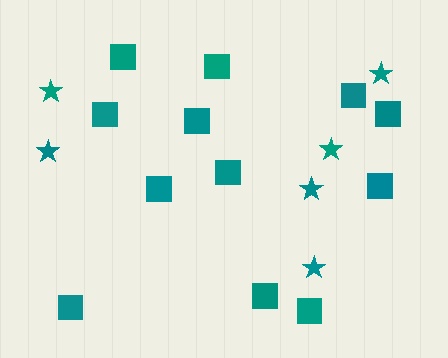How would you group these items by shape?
There are 2 groups: one group of squares (12) and one group of stars (6).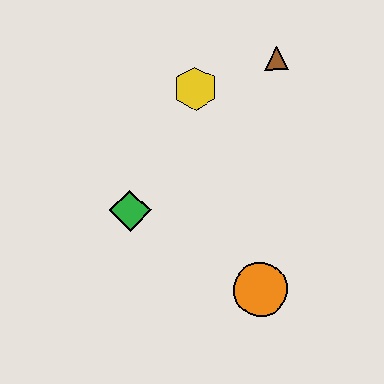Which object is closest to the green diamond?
The yellow hexagon is closest to the green diamond.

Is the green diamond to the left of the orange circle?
Yes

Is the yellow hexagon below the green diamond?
No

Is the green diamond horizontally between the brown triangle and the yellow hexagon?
No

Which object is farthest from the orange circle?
The brown triangle is farthest from the orange circle.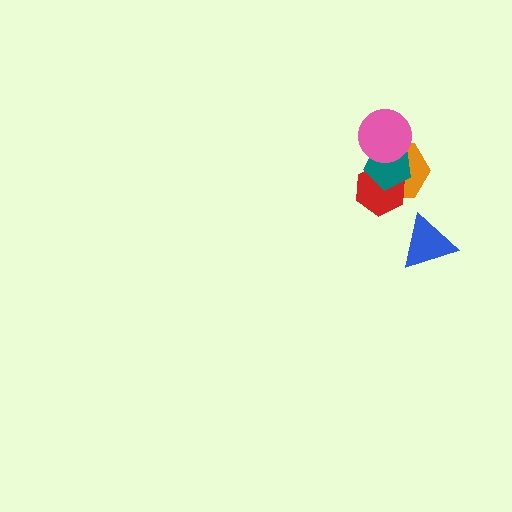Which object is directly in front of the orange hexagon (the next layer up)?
The red hexagon is directly in front of the orange hexagon.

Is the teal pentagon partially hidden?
Yes, it is partially covered by another shape.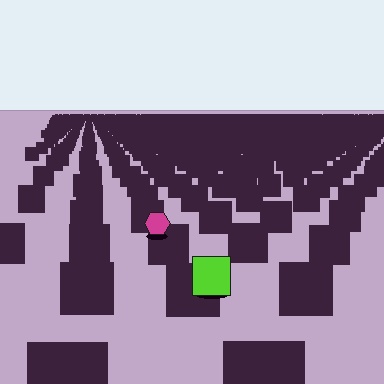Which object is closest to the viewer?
The lime square is closest. The texture marks near it are larger and more spread out.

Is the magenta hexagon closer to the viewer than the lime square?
No. The lime square is closer — you can tell from the texture gradient: the ground texture is coarser near it.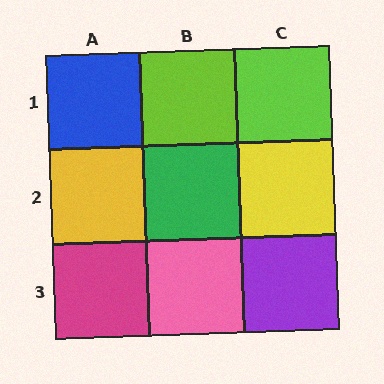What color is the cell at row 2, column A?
Yellow.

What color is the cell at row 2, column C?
Yellow.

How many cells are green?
1 cell is green.